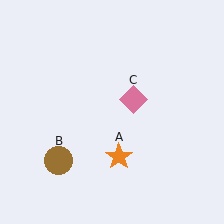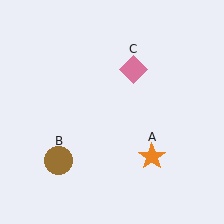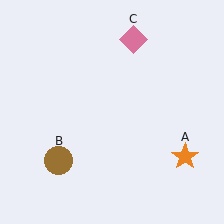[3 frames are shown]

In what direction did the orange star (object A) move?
The orange star (object A) moved right.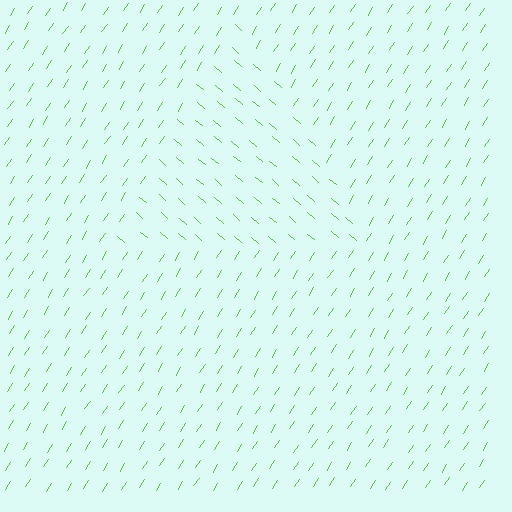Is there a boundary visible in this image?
Yes, there is a texture boundary formed by a change in line orientation.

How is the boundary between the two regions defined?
The boundary is defined purely by a change in line orientation (approximately 82 degrees difference). All lines are the same color and thickness.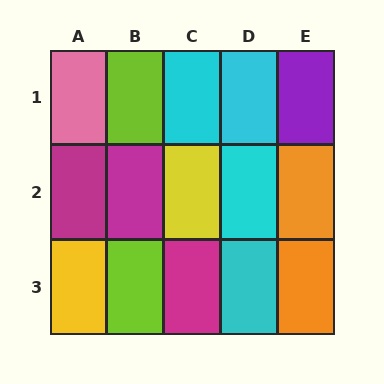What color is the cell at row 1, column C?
Cyan.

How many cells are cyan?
4 cells are cyan.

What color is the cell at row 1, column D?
Cyan.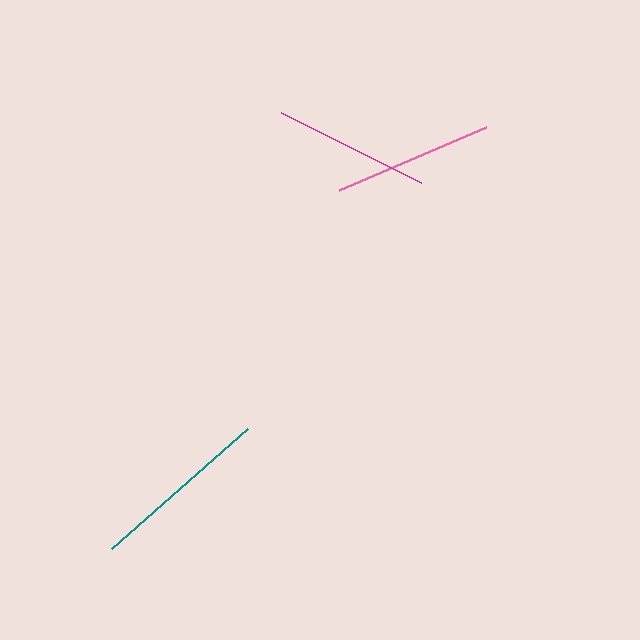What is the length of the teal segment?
The teal segment is approximately 181 pixels long.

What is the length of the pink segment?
The pink segment is approximately 160 pixels long.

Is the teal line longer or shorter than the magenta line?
The teal line is longer than the magenta line.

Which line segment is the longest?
The teal line is the longest at approximately 181 pixels.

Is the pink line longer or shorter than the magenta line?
The pink line is longer than the magenta line.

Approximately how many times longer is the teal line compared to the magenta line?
The teal line is approximately 1.2 times the length of the magenta line.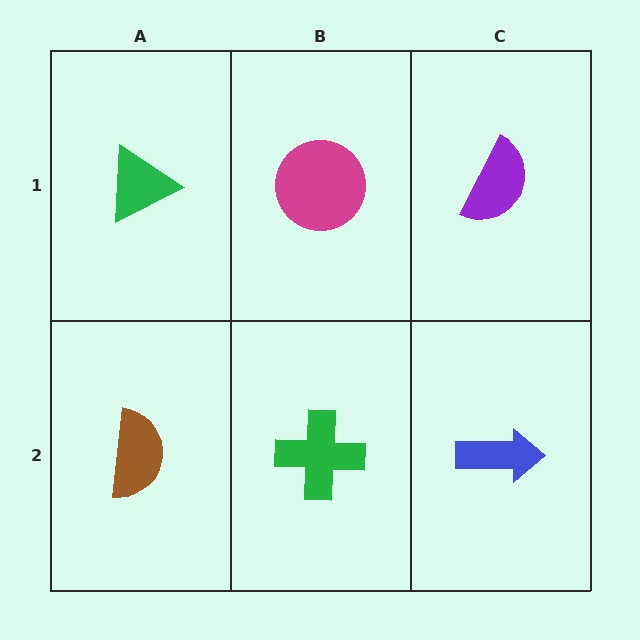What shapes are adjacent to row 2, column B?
A magenta circle (row 1, column B), a brown semicircle (row 2, column A), a blue arrow (row 2, column C).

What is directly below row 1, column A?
A brown semicircle.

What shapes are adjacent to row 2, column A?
A green triangle (row 1, column A), a green cross (row 2, column B).